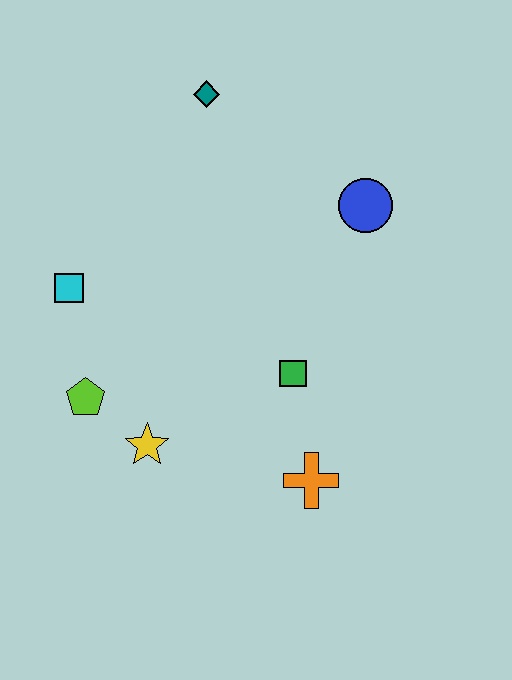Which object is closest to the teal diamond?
The blue circle is closest to the teal diamond.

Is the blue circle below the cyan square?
No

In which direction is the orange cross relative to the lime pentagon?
The orange cross is to the right of the lime pentagon.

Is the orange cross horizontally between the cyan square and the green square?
No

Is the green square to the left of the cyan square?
No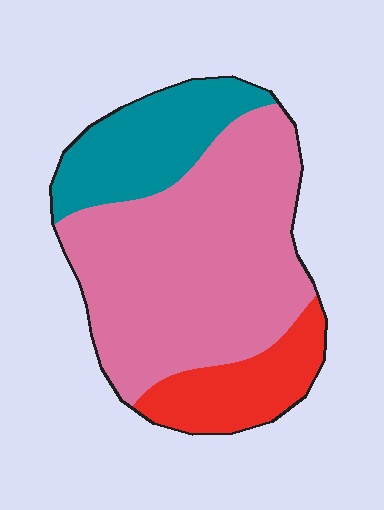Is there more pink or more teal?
Pink.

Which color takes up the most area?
Pink, at roughly 60%.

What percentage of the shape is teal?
Teal covers roughly 20% of the shape.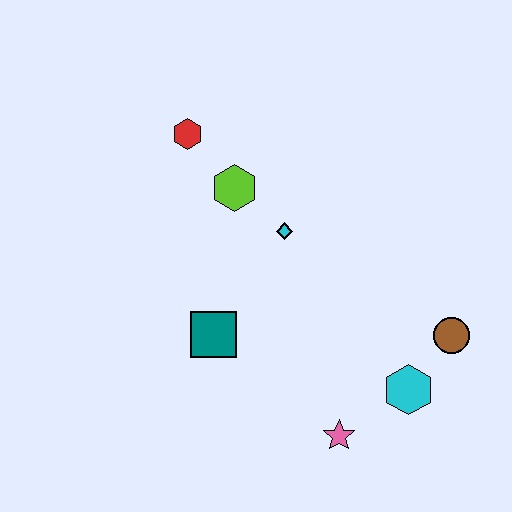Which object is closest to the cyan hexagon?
The brown circle is closest to the cyan hexagon.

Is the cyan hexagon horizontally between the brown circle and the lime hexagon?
Yes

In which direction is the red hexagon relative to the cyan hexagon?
The red hexagon is above the cyan hexagon.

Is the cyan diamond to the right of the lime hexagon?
Yes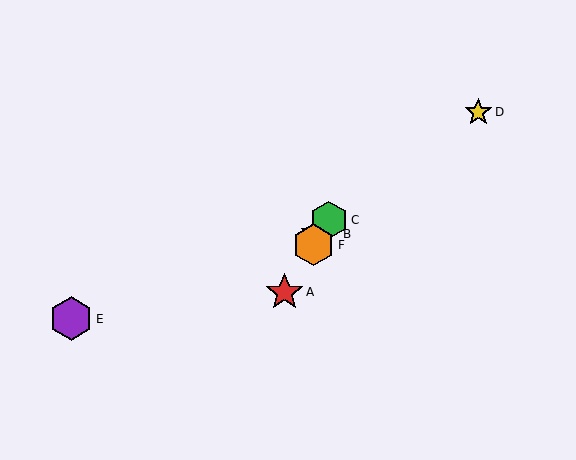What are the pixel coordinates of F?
Object F is at (314, 245).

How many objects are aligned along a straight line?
4 objects (A, B, C, F) are aligned along a straight line.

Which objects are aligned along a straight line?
Objects A, B, C, F are aligned along a straight line.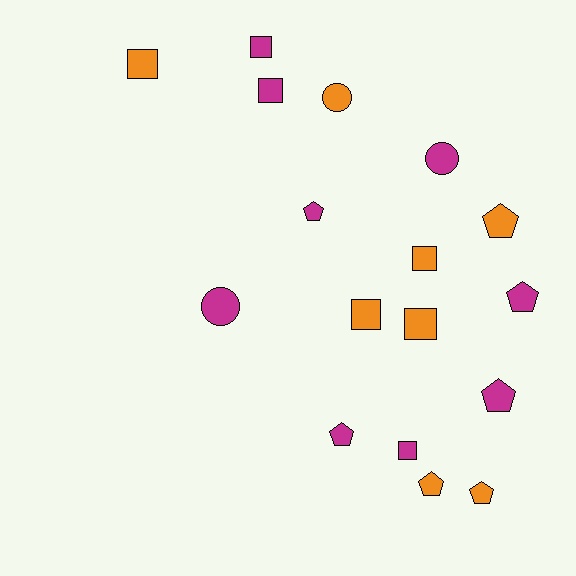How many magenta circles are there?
There are 2 magenta circles.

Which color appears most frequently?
Magenta, with 9 objects.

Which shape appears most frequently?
Pentagon, with 7 objects.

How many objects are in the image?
There are 17 objects.